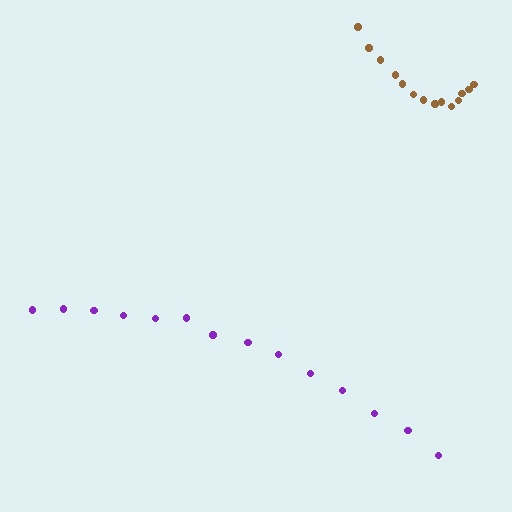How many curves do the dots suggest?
There are 2 distinct paths.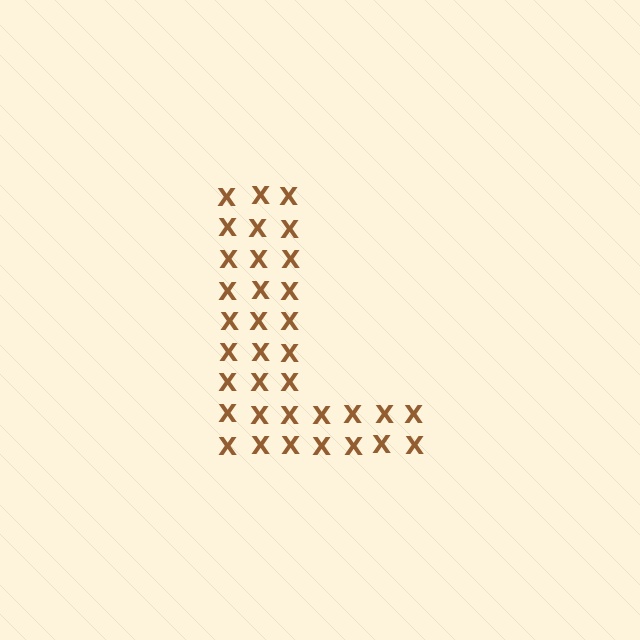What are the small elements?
The small elements are letter X's.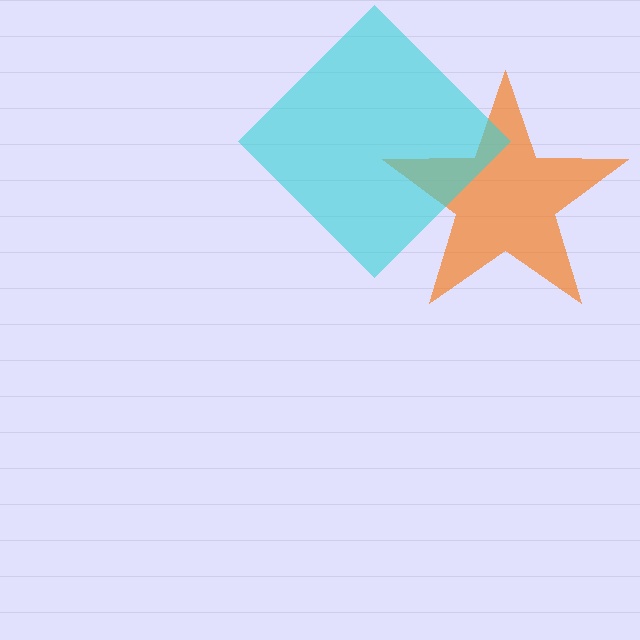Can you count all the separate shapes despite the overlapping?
Yes, there are 2 separate shapes.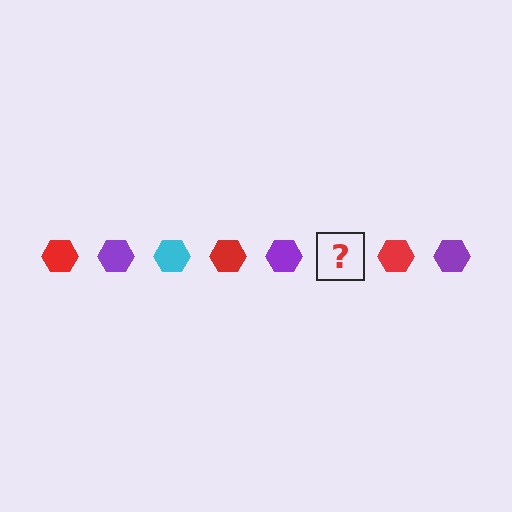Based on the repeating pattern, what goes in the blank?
The blank should be a cyan hexagon.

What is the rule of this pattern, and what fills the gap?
The rule is that the pattern cycles through red, purple, cyan hexagons. The gap should be filled with a cyan hexagon.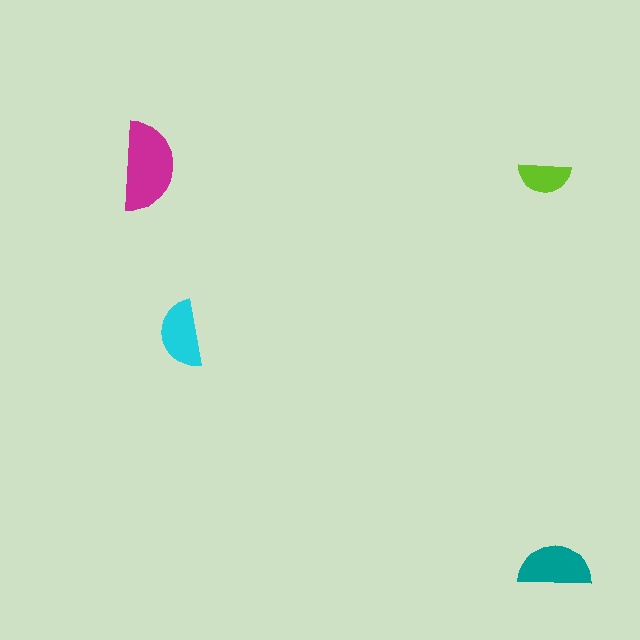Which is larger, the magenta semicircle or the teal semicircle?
The magenta one.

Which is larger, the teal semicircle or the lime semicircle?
The teal one.